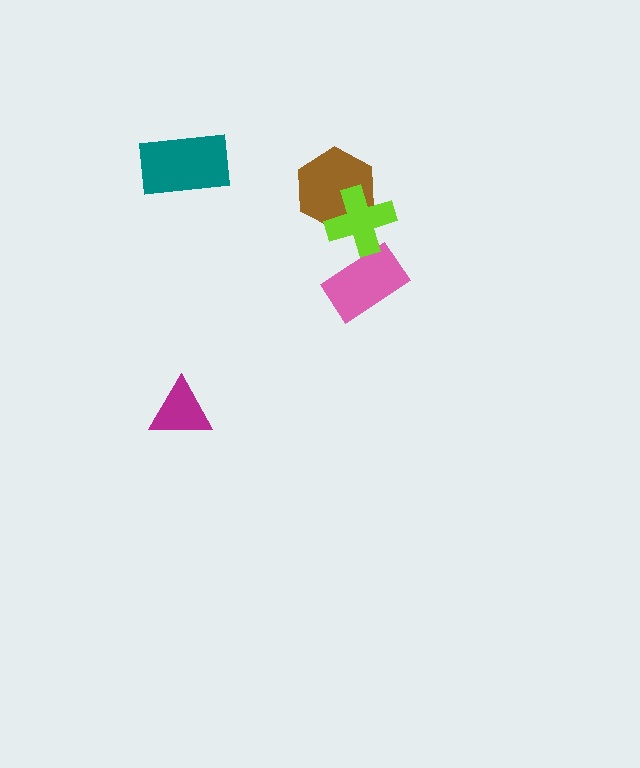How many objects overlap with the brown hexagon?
1 object overlaps with the brown hexagon.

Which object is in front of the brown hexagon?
The lime cross is in front of the brown hexagon.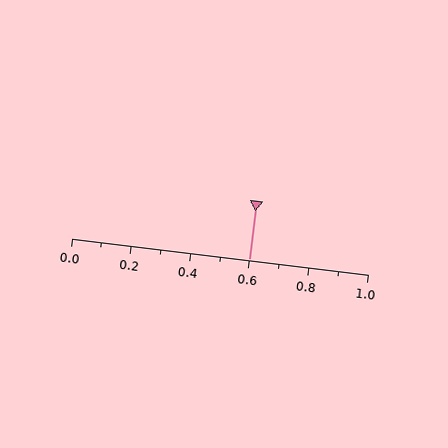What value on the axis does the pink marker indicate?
The marker indicates approximately 0.6.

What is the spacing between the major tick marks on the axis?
The major ticks are spaced 0.2 apart.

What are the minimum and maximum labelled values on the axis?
The axis runs from 0.0 to 1.0.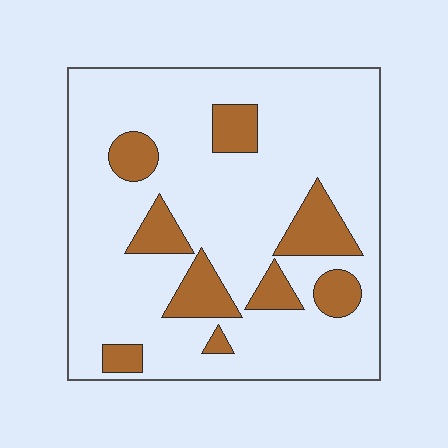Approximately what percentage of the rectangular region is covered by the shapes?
Approximately 20%.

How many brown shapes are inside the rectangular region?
9.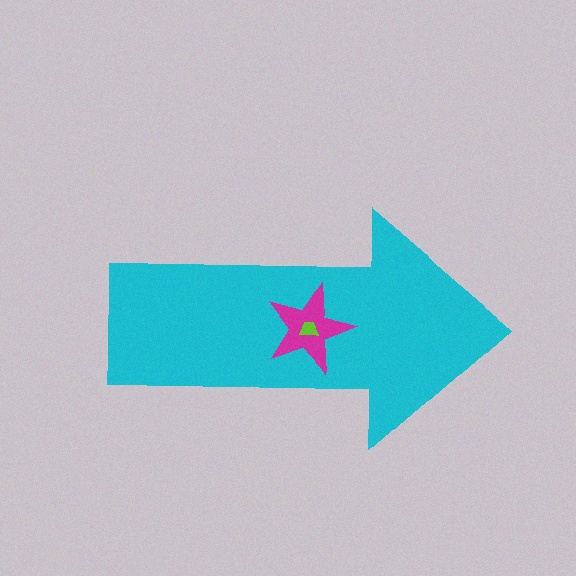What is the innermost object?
The lime trapezoid.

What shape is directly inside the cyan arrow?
The magenta star.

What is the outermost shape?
The cyan arrow.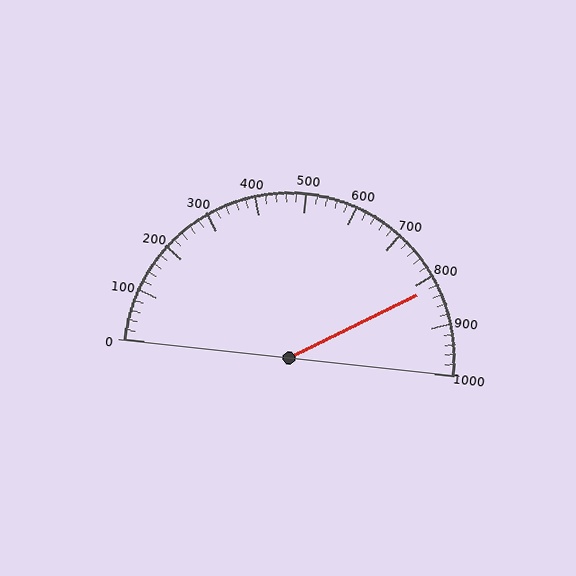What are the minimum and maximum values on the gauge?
The gauge ranges from 0 to 1000.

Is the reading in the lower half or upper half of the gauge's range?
The reading is in the upper half of the range (0 to 1000).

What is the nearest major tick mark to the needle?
The nearest major tick mark is 800.